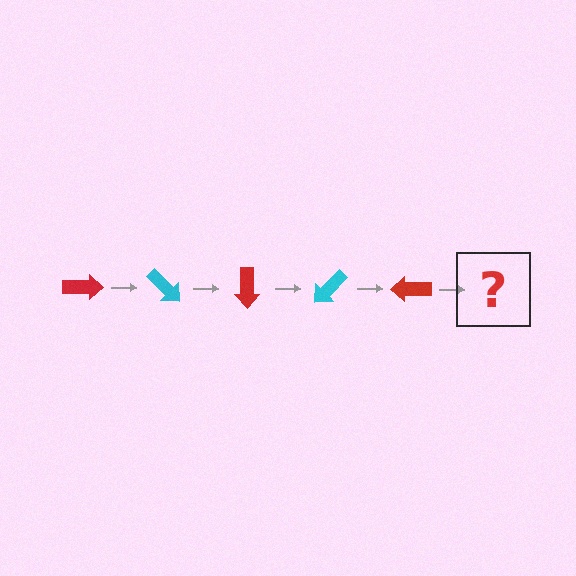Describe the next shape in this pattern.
It should be a cyan arrow, rotated 225 degrees from the start.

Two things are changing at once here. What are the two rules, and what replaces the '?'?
The two rules are that it rotates 45 degrees each step and the color cycles through red and cyan. The '?' should be a cyan arrow, rotated 225 degrees from the start.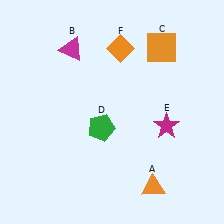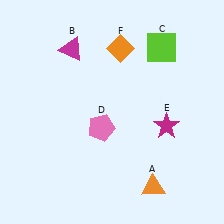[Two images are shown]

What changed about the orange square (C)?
In Image 1, C is orange. In Image 2, it changed to lime.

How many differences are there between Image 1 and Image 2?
There are 2 differences between the two images.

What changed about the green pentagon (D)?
In Image 1, D is green. In Image 2, it changed to pink.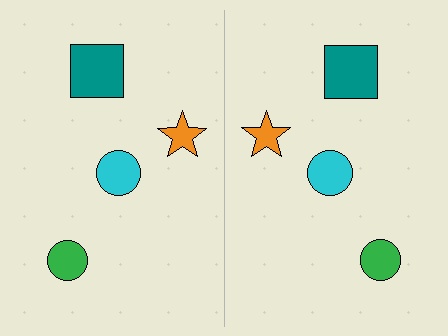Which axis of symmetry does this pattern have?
The pattern has a vertical axis of symmetry running through the center of the image.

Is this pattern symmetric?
Yes, this pattern has bilateral (reflection) symmetry.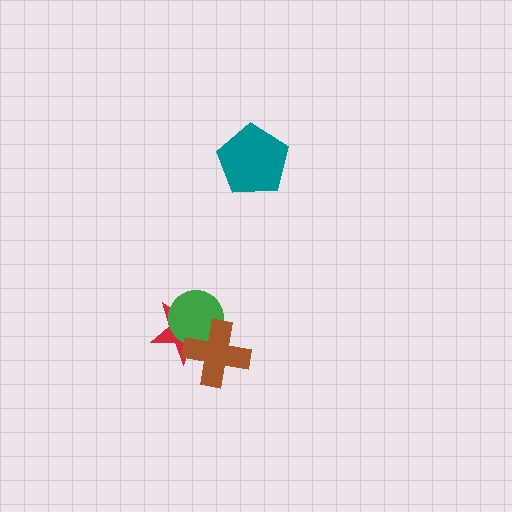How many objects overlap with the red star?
2 objects overlap with the red star.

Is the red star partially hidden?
Yes, it is partially covered by another shape.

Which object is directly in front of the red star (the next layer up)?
The green circle is directly in front of the red star.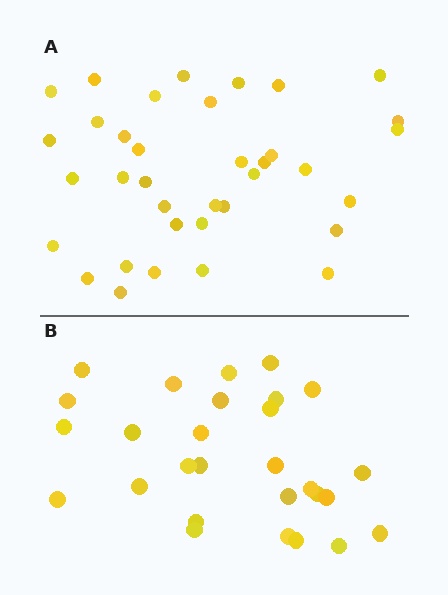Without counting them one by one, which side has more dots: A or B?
Region A (the top region) has more dots.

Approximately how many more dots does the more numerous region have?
Region A has roughly 8 or so more dots than region B.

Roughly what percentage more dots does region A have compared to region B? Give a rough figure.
About 30% more.